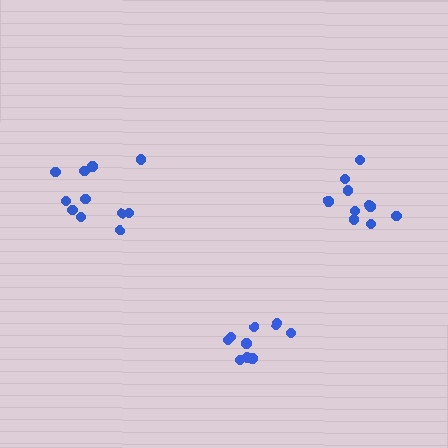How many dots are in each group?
Group 1: 10 dots, Group 2: 11 dots, Group 3: 10 dots (31 total).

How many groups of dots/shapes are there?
There are 3 groups.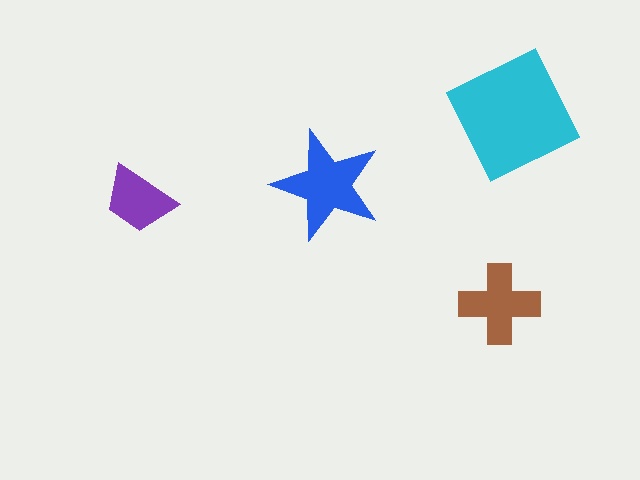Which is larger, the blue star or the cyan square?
The cyan square.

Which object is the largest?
The cyan square.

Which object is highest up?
The cyan square is topmost.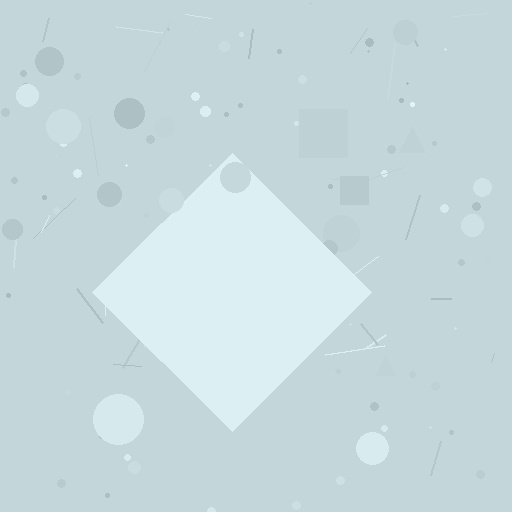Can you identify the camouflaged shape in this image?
The camouflaged shape is a diamond.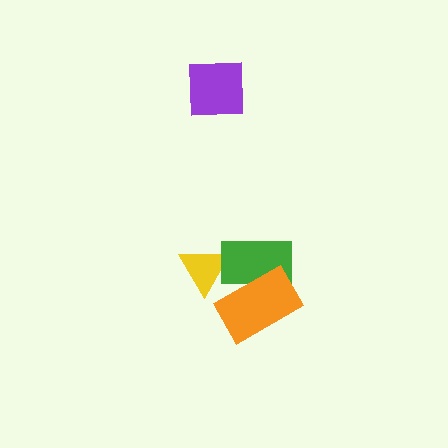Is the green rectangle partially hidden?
Yes, it is partially covered by another shape.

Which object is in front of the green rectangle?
The orange rectangle is in front of the green rectangle.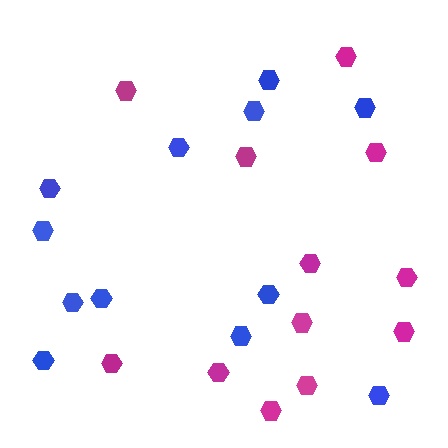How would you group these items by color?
There are 2 groups: one group of blue hexagons (12) and one group of magenta hexagons (12).